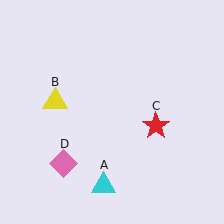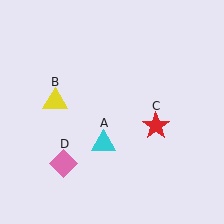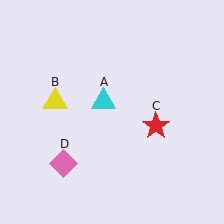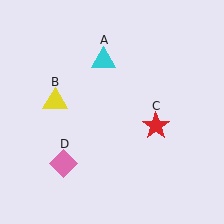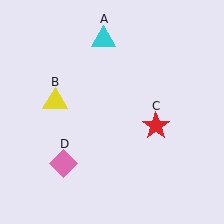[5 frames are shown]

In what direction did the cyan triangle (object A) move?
The cyan triangle (object A) moved up.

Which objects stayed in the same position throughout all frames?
Yellow triangle (object B) and red star (object C) and pink diamond (object D) remained stationary.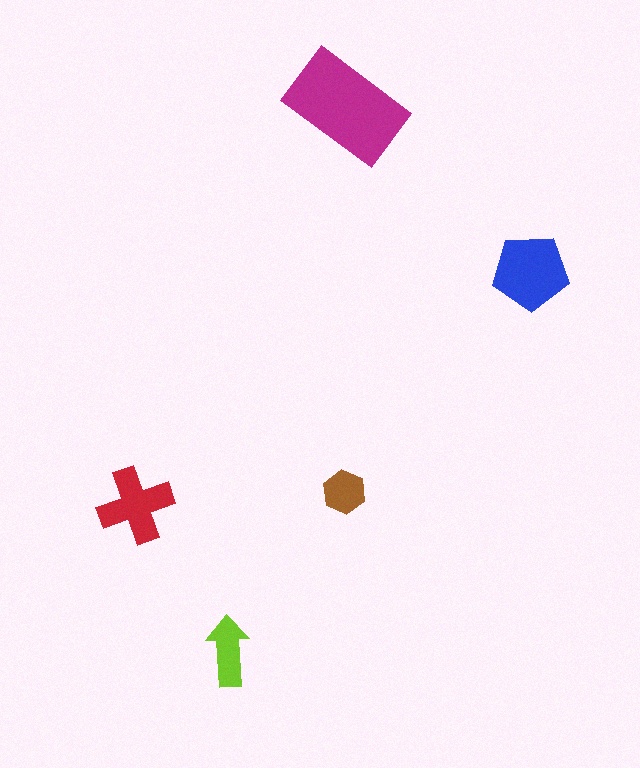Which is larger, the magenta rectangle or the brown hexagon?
The magenta rectangle.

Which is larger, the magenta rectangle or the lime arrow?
The magenta rectangle.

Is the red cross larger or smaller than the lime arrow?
Larger.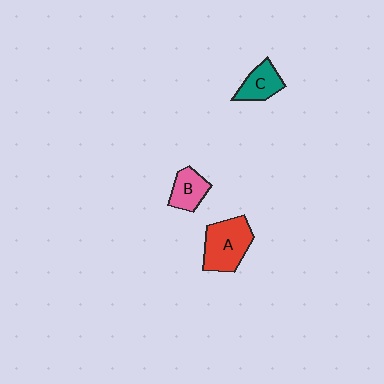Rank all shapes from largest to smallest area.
From largest to smallest: A (red), C (teal), B (pink).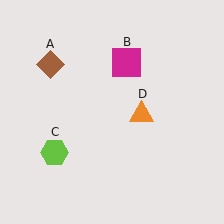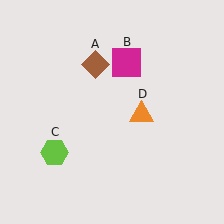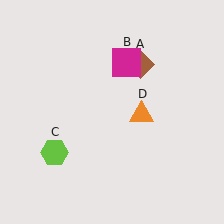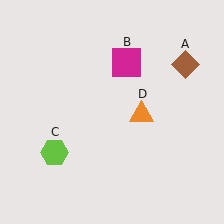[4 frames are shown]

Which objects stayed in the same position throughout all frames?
Magenta square (object B) and lime hexagon (object C) and orange triangle (object D) remained stationary.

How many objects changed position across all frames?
1 object changed position: brown diamond (object A).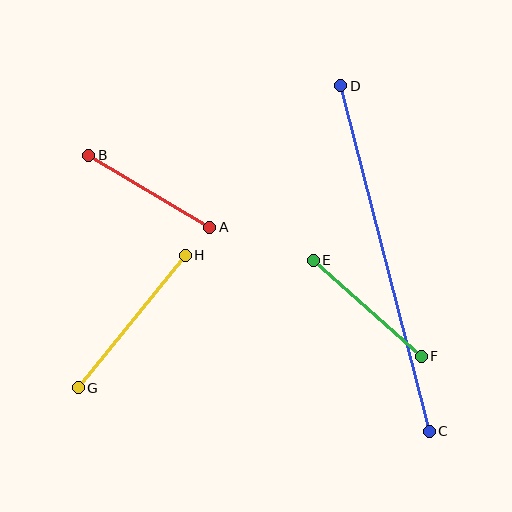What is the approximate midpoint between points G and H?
The midpoint is at approximately (132, 322) pixels.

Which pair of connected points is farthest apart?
Points C and D are farthest apart.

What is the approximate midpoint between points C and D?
The midpoint is at approximately (385, 259) pixels.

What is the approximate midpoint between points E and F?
The midpoint is at approximately (367, 308) pixels.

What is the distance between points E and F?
The distance is approximately 144 pixels.